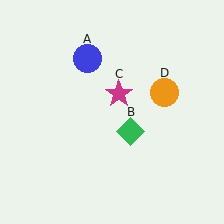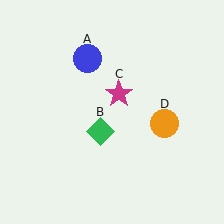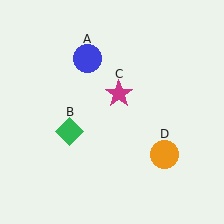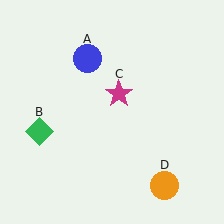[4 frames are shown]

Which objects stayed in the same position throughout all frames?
Blue circle (object A) and magenta star (object C) remained stationary.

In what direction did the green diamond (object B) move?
The green diamond (object B) moved left.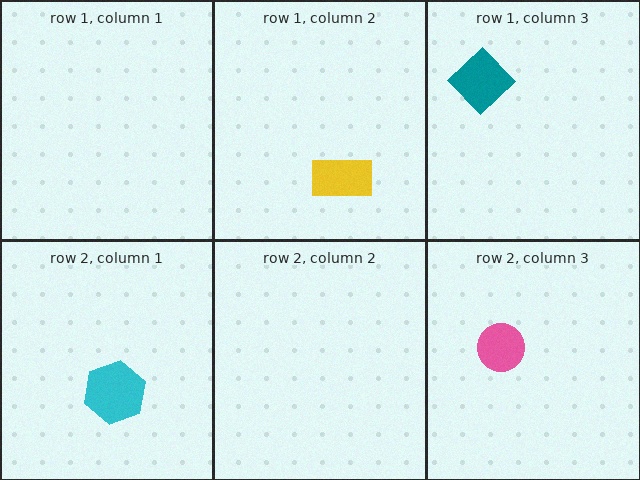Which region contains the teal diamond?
The row 1, column 3 region.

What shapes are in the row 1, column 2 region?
The yellow rectangle.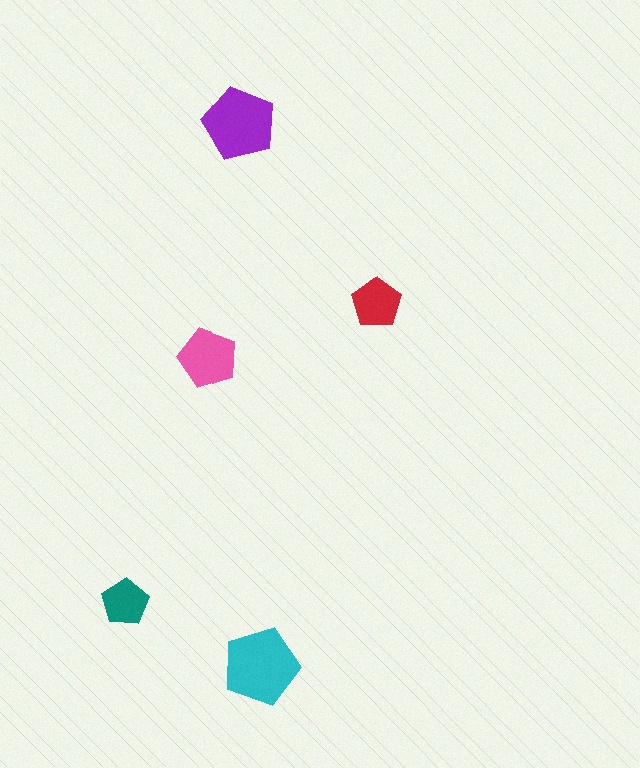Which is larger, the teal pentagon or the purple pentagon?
The purple one.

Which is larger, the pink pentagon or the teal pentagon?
The pink one.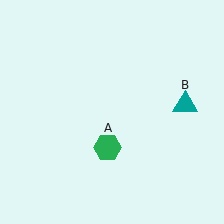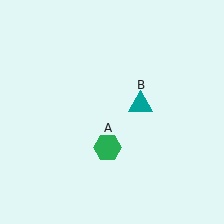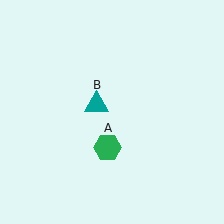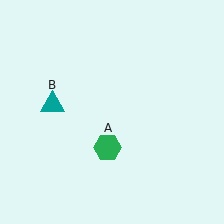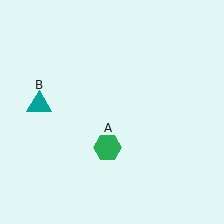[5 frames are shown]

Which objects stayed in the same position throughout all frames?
Green hexagon (object A) remained stationary.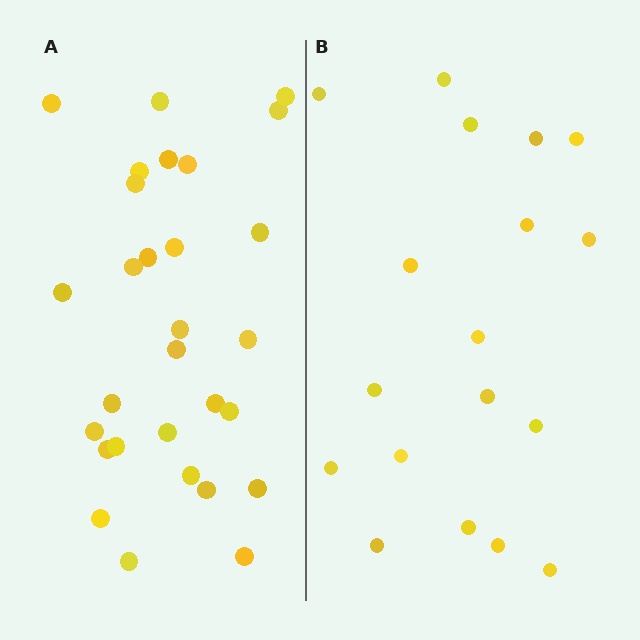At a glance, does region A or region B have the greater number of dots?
Region A (the left region) has more dots.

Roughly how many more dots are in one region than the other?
Region A has roughly 12 or so more dots than region B.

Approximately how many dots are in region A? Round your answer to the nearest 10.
About 30 dots. (The exact count is 29, which rounds to 30.)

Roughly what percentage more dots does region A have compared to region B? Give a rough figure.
About 60% more.